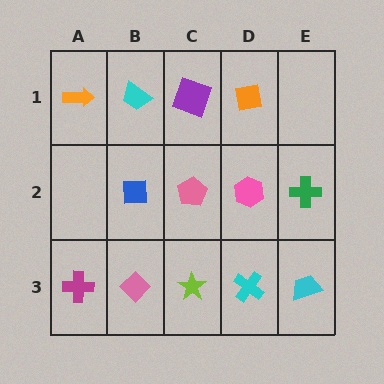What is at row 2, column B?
A blue square.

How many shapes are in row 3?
5 shapes.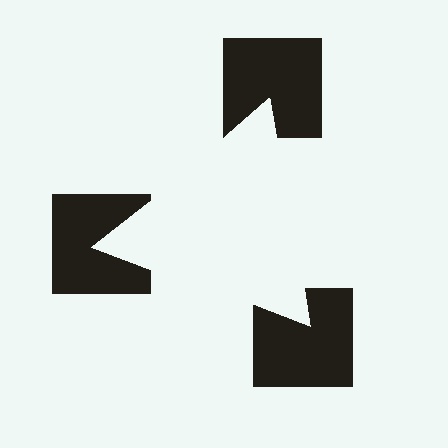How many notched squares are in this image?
There are 3 — one at each vertex of the illusory triangle.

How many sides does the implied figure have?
3 sides.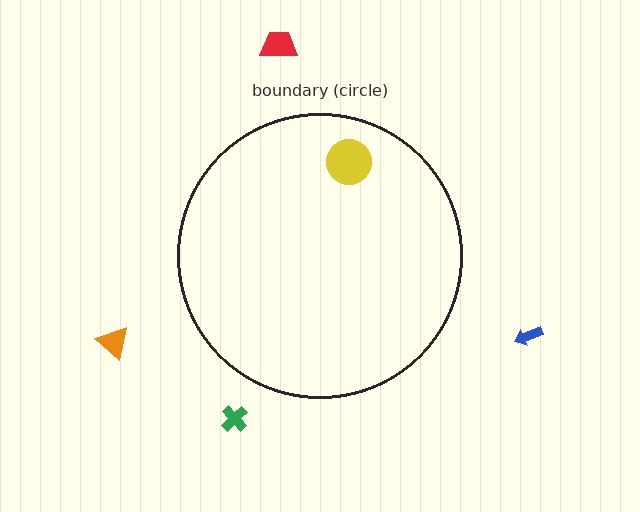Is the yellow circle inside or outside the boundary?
Inside.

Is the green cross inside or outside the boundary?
Outside.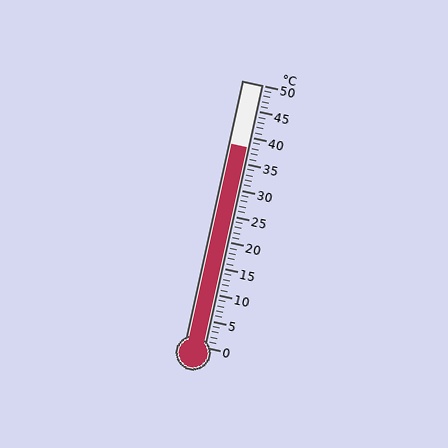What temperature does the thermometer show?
The thermometer shows approximately 38°C.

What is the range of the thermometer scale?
The thermometer scale ranges from 0°C to 50°C.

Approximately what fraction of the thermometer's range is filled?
The thermometer is filled to approximately 75% of its range.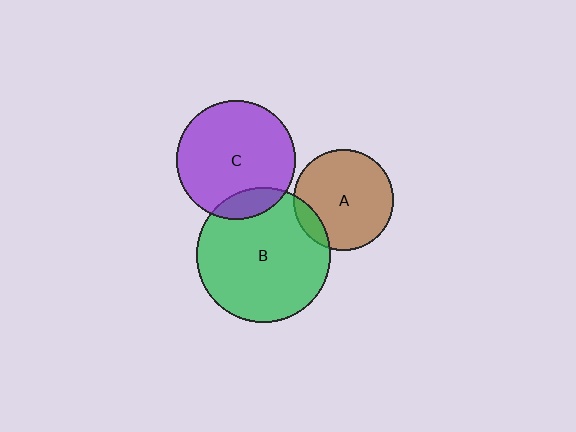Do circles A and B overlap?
Yes.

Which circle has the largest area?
Circle B (green).